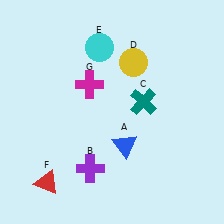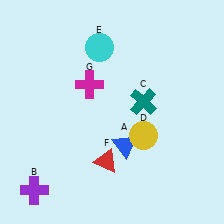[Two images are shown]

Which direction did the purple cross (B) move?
The purple cross (B) moved left.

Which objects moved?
The objects that moved are: the purple cross (B), the yellow circle (D), the red triangle (F).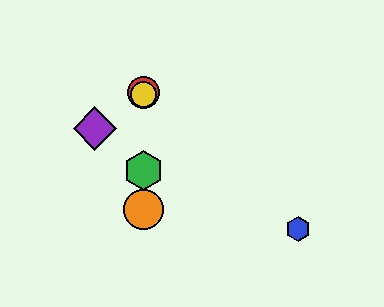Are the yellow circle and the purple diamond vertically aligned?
No, the yellow circle is at x≈144 and the purple diamond is at x≈95.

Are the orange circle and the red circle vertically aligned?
Yes, both are at x≈144.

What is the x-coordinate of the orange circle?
The orange circle is at x≈144.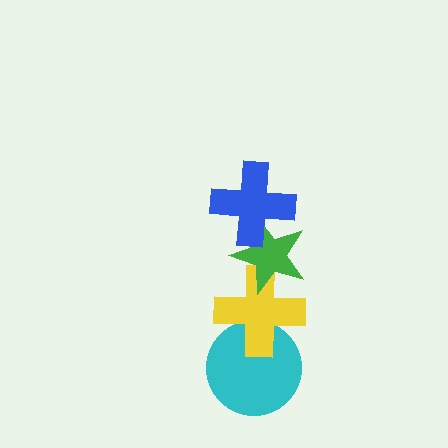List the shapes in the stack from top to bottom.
From top to bottom: the blue cross, the green star, the yellow cross, the cyan circle.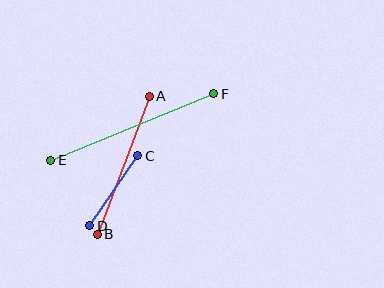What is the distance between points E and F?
The distance is approximately 176 pixels.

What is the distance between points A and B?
The distance is approximately 148 pixels.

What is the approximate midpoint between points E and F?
The midpoint is at approximately (132, 127) pixels.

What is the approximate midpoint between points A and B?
The midpoint is at approximately (123, 165) pixels.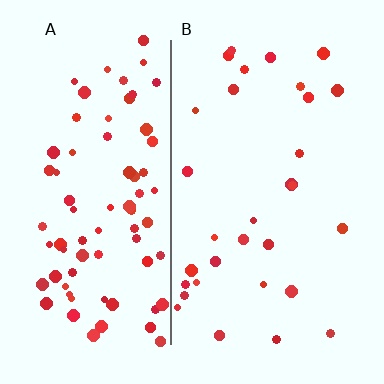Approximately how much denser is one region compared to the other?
Approximately 2.5× — region A over region B.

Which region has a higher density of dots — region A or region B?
A (the left).